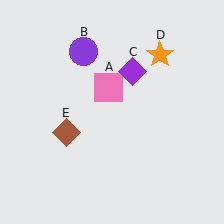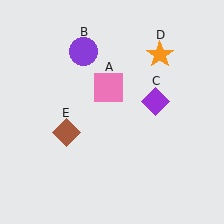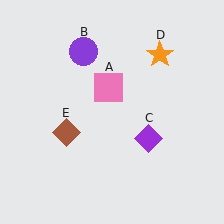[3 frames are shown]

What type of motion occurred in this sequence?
The purple diamond (object C) rotated clockwise around the center of the scene.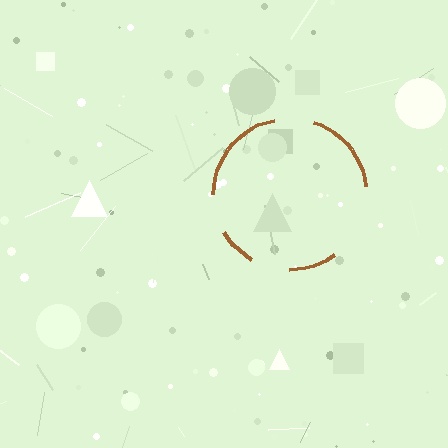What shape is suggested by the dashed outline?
The dashed outline suggests a circle.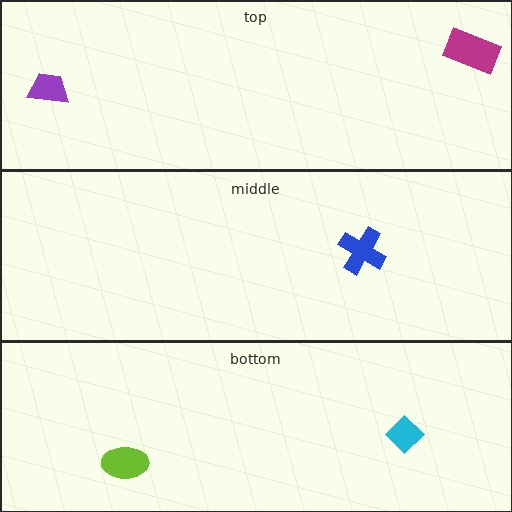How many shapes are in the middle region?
1.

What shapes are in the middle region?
The blue cross.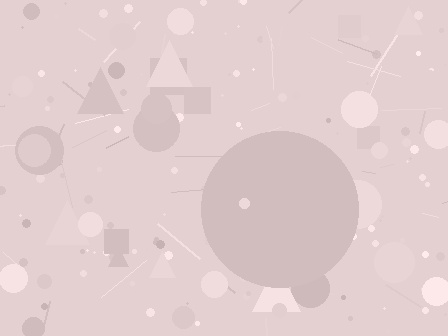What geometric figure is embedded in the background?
A circle is embedded in the background.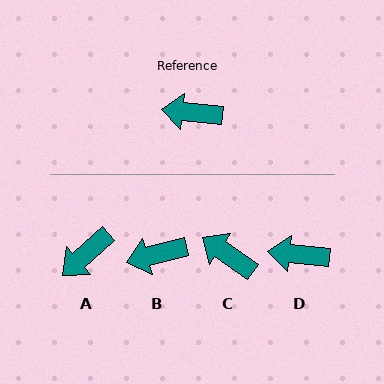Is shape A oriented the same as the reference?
No, it is off by about 48 degrees.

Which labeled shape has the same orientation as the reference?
D.